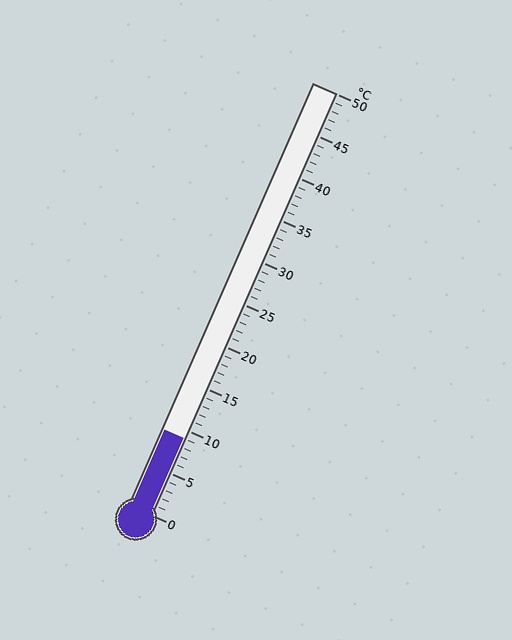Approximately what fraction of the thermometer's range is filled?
The thermometer is filled to approximately 20% of its range.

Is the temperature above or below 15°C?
The temperature is below 15°C.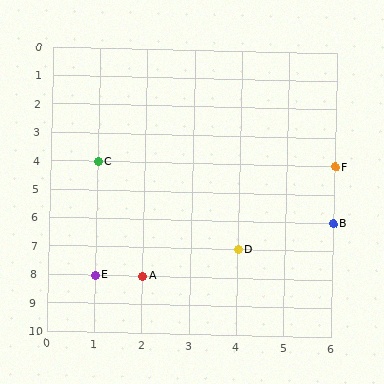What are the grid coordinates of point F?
Point F is at grid coordinates (6, 4).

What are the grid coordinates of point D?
Point D is at grid coordinates (4, 7).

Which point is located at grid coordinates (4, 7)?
Point D is at (4, 7).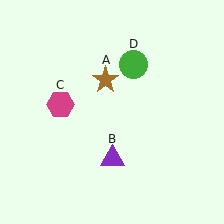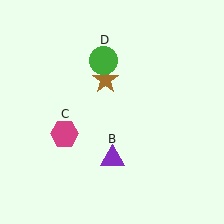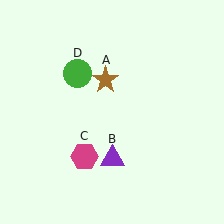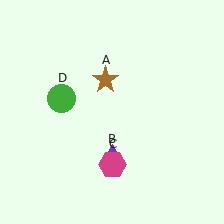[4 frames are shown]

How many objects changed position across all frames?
2 objects changed position: magenta hexagon (object C), green circle (object D).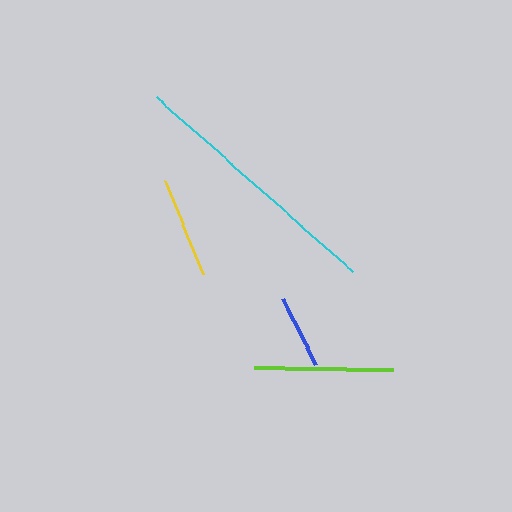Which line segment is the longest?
The cyan line is the longest at approximately 262 pixels.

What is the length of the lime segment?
The lime segment is approximately 140 pixels long.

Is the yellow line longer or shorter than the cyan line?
The cyan line is longer than the yellow line.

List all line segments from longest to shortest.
From longest to shortest: cyan, lime, yellow, blue.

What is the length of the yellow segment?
The yellow segment is approximately 101 pixels long.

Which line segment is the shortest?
The blue line is the shortest at approximately 74 pixels.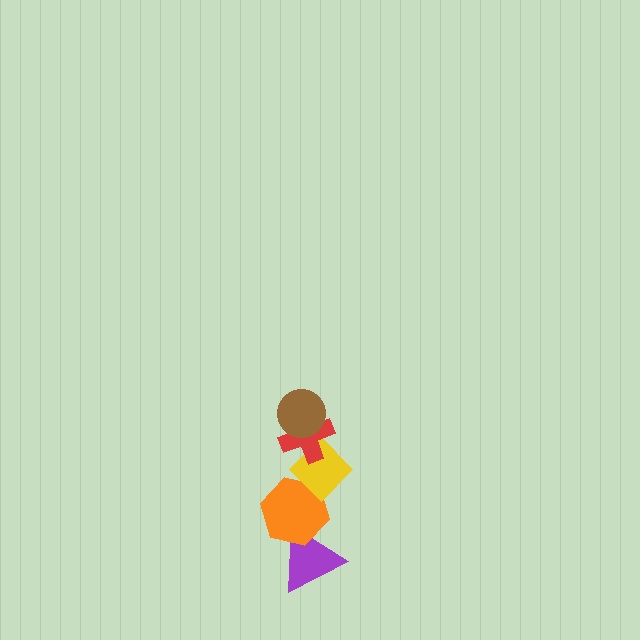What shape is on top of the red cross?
The brown circle is on top of the red cross.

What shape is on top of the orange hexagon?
The yellow diamond is on top of the orange hexagon.